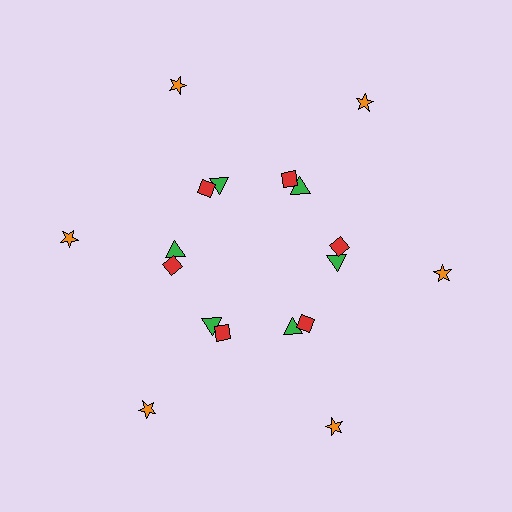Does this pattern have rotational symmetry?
Yes, this pattern has 6-fold rotational symmetry. It looks the same after rotating 60 degrees around the center.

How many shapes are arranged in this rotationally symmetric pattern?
There are 18 shapes, arranged in 6 groups of 3.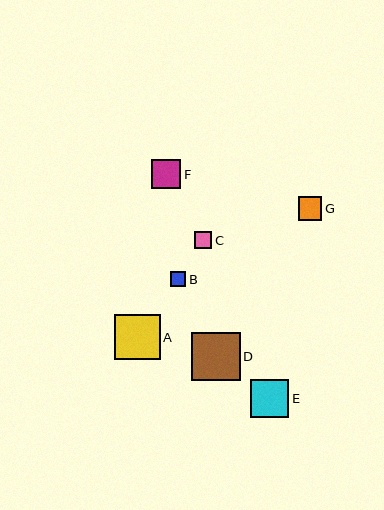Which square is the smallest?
Square B is the smallest with a size of approximately 15 pixels.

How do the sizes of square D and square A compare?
Square D and square A are approximately the same size.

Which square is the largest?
Square D is the largest with a size of approximately 49 pixels.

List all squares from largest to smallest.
From largest to smallest: D, A, E, F, G, C, B.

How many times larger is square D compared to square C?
Square D is approximately 2.9 times the size of square C.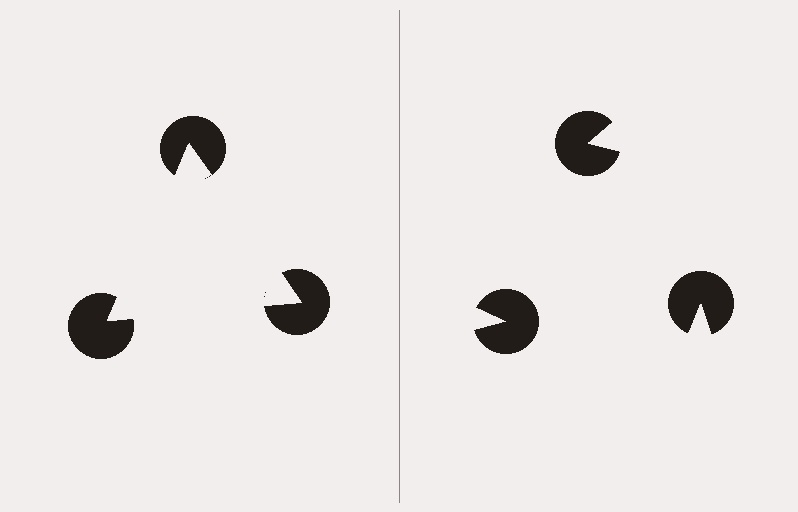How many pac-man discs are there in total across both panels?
6 — 3 on each side.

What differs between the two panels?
The pac-man discs are positioned identically on both sides; only the wedge orientations differ. On the left they align to a triangle; on the right they are misaligned.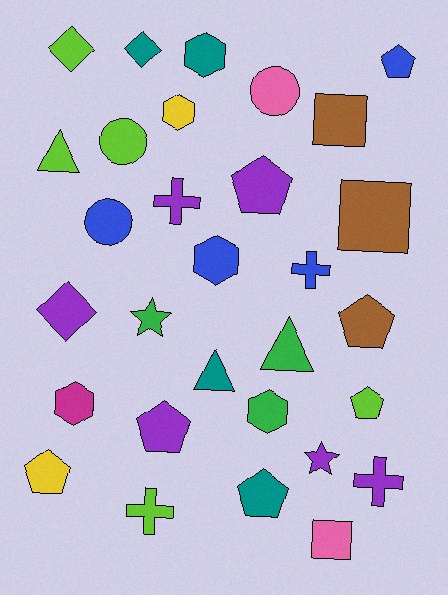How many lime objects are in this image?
There are 5 lime objects.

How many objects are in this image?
There are 30 objects.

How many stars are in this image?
There are 2 stars.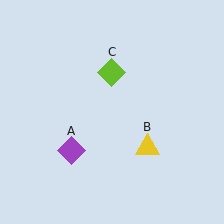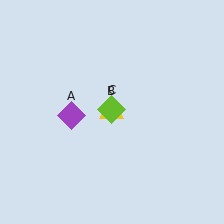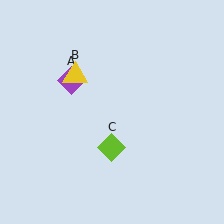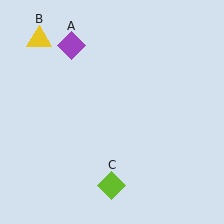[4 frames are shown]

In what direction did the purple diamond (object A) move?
The purple diamond (object A) moved up.